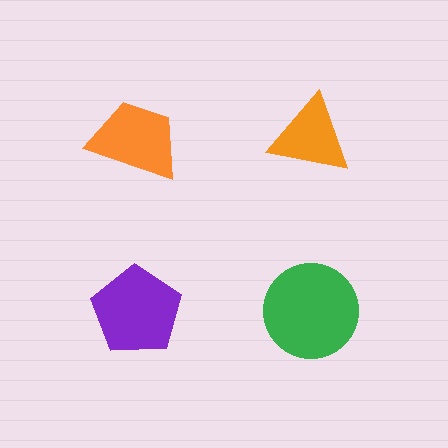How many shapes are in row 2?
2 shapes.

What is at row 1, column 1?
An orange trapezoid.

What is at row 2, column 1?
A purple pentagon.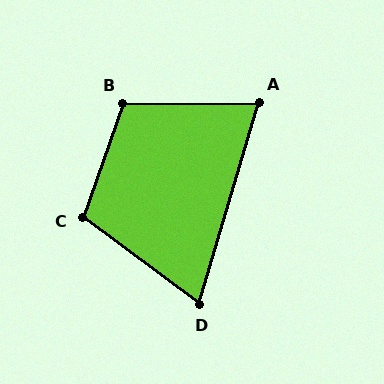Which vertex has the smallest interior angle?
D, at approximately 70 degrees.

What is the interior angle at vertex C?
Approximately 107 degrees (obtuse).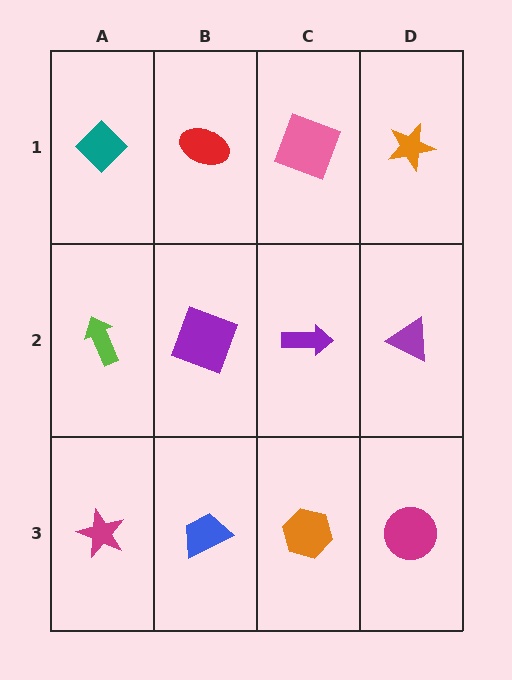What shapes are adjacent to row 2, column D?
An orange star (row 1, column D), a magenta circle (row 3, column D), a purple arrow (row 2, column C).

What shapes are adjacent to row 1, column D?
A purple triangle (row 2, column D), a pink square (row 1, column C).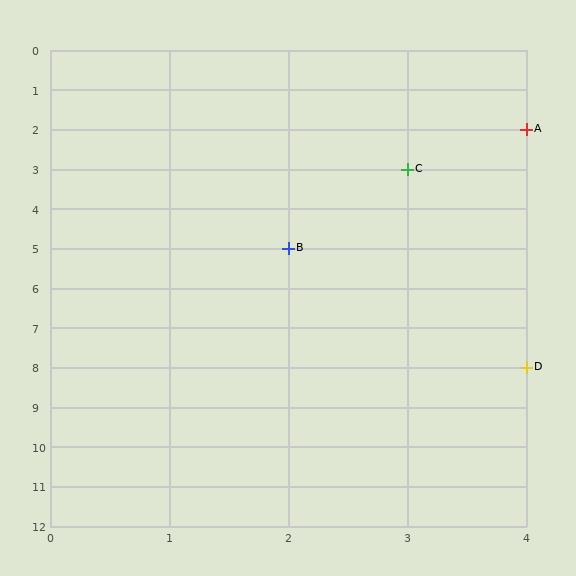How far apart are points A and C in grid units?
Points A and C are 1 column and 1 row apart (about 1.4 grid units diagonally).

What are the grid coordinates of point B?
Point B is at grid coordinates (2, 5).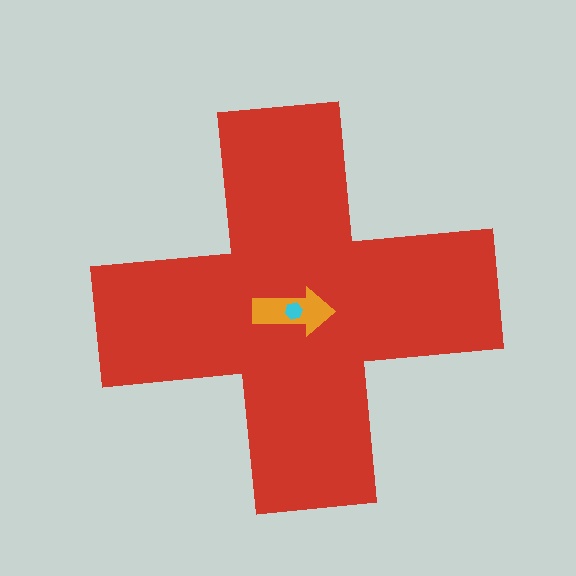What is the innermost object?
The cyan hexagon.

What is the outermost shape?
The red cross.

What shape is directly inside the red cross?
The orange arrow.